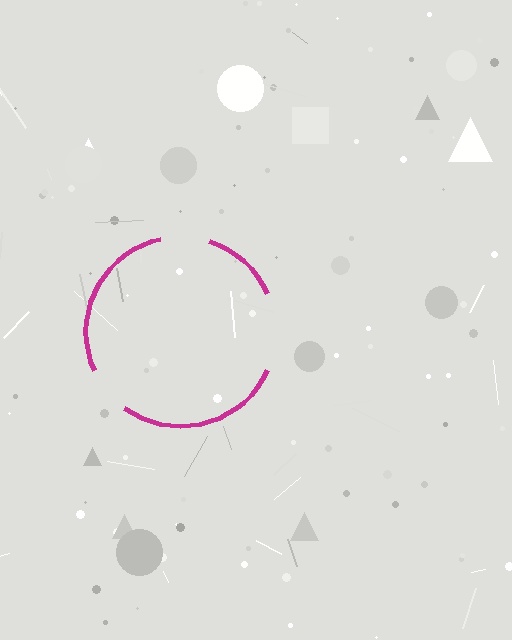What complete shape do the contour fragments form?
The contour fragments form a circle.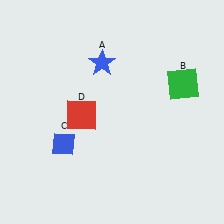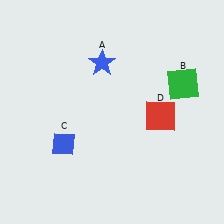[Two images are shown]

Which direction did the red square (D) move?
The red square (D) moved right.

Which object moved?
The red square (D) moved right.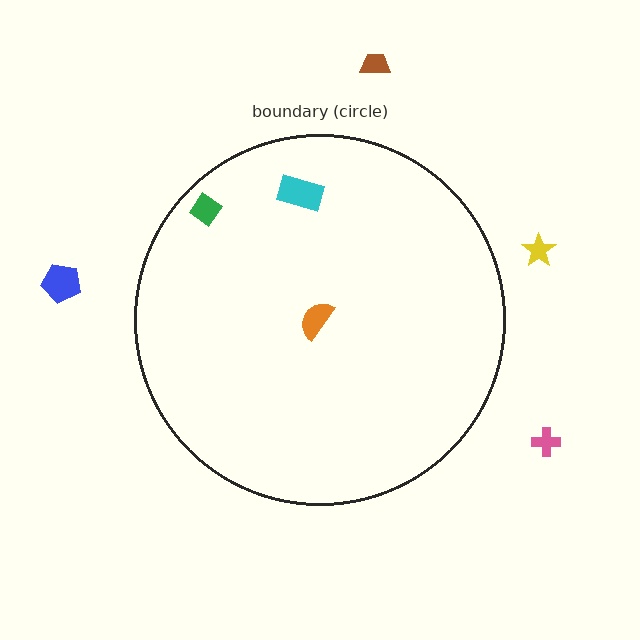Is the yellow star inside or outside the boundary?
Outside.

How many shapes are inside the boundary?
3 inside, 4 outside.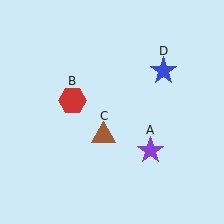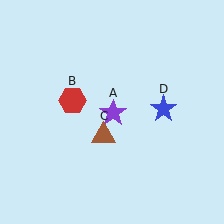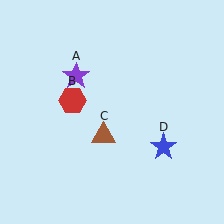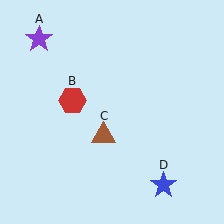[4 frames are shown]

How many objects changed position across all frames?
2 objects changed position: purple star (object A), blue star (object D).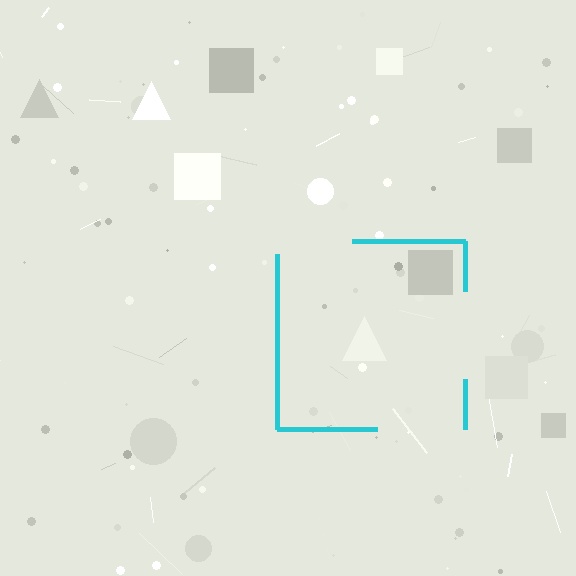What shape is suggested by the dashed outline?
The dashed outline suggests a square.